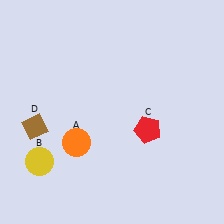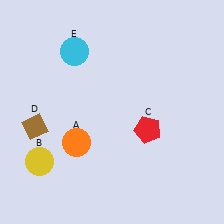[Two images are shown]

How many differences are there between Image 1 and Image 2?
There is 1 difference between the two images.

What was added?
A cyan circle (E) was added in Image 2.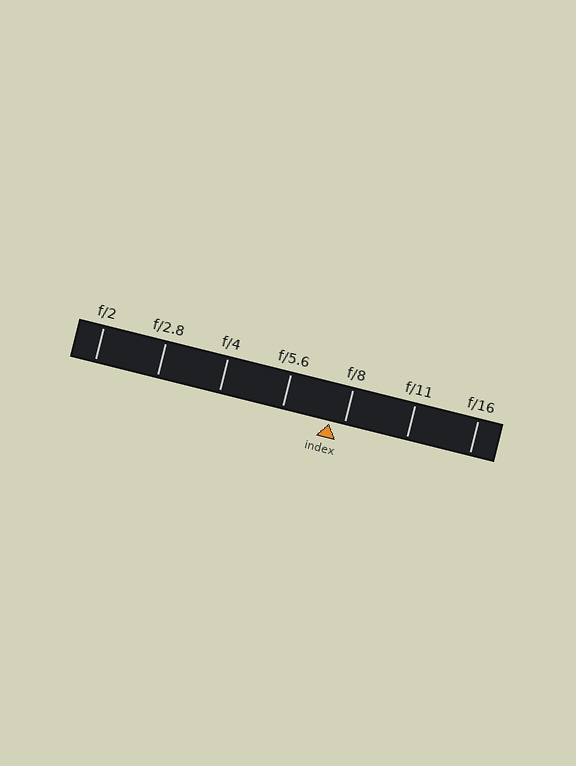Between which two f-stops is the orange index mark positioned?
The index mark is between f/5.6 and f/8.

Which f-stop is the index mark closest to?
The index mark is closest to f/8.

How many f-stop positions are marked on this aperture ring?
There are 7 f-stop positions marked.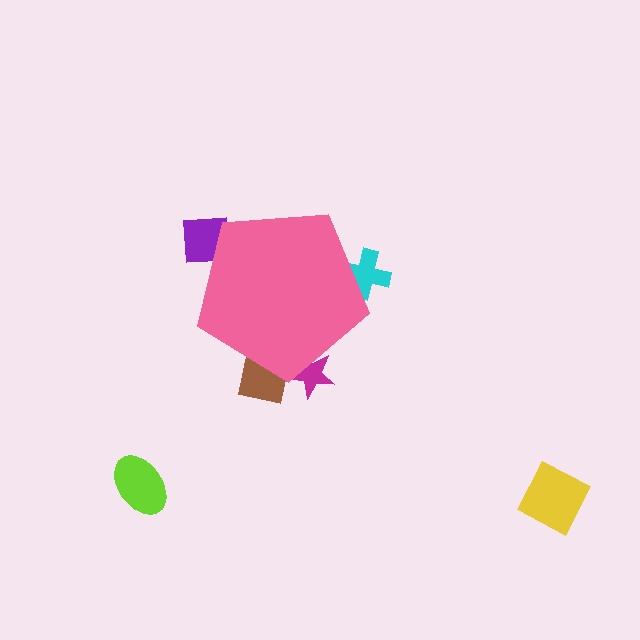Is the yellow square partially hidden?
No, the yellow square is fully visible.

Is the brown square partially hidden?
Yes, the brown square is partially hidden behind the pink pentagon.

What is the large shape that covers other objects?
A pink pentagon.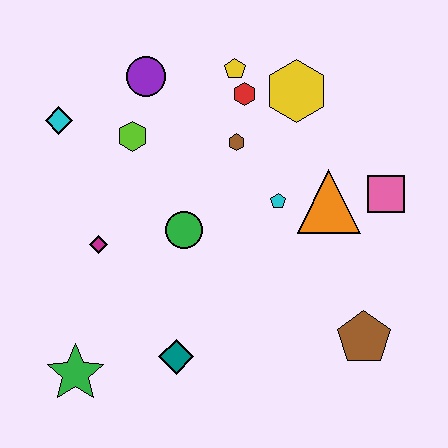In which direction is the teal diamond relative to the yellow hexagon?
The teal diamond is below the yellow hexagon.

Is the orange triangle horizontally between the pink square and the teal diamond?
Yes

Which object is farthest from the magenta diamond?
The pink square is farthest from the magenta diamond.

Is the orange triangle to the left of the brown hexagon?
No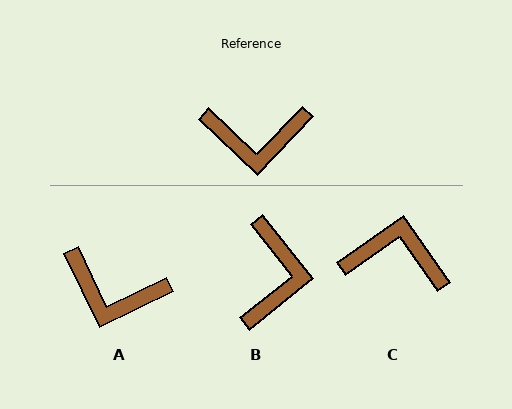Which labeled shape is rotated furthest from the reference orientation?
C, about 169 degrees away.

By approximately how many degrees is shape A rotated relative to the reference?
Approximately 20 degrees clockwise.